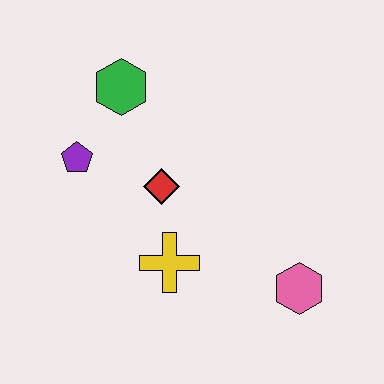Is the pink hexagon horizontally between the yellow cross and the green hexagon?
No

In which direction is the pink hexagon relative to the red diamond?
The pink hexagon is to the right of the red diamond.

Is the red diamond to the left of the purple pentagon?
No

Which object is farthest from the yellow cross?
The green hexagon is farthest from the yellow cross.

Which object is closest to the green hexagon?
The purple pentagon is closest to the green hexagon.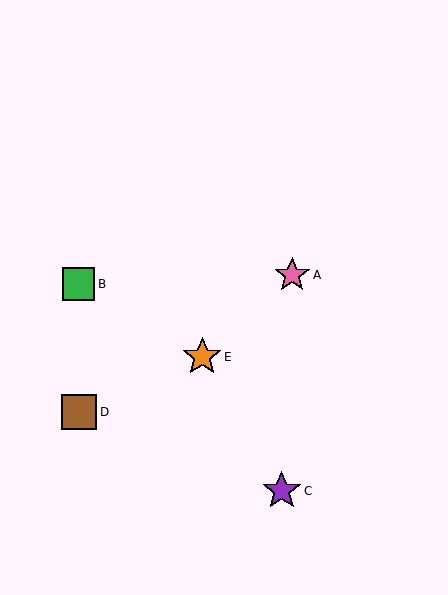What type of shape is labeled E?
Shape E is an orange star.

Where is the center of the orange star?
The center of the orange star is at (202, 357).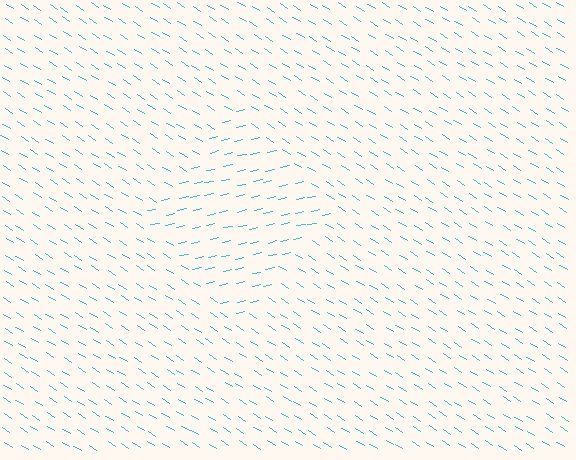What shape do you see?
I see a diamond.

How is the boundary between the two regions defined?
The boundary is defined purely by a change in line orientation (approximately 45 degrees difference). All lines are the same color and thickness.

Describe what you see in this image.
The image is filled with small cyan line segments. A diamond region in the image has lines oriented differently from the surrounding lines, creating a visible texture boundary.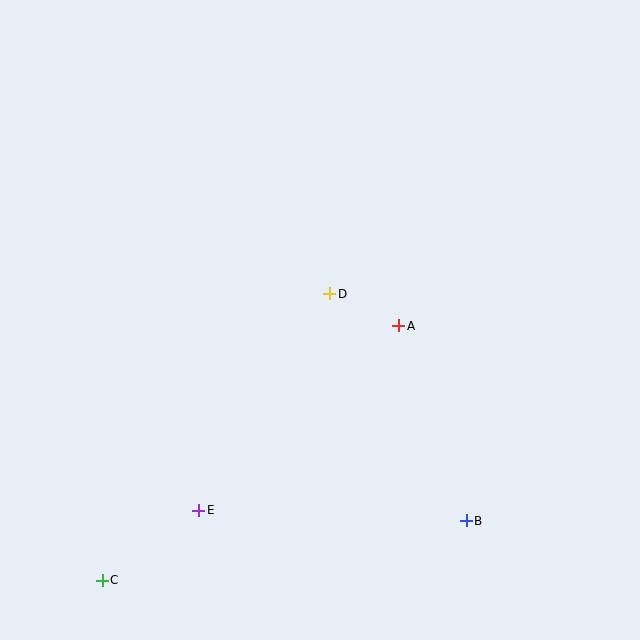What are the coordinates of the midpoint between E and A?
The midpoint between E and A is at (299, 418).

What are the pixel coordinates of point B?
Point B is at (466, 521).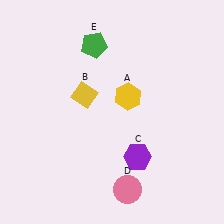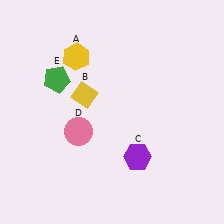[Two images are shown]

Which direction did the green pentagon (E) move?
The green pentagon (E) moved left.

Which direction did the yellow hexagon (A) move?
The yellow hexagon (A) moved left.